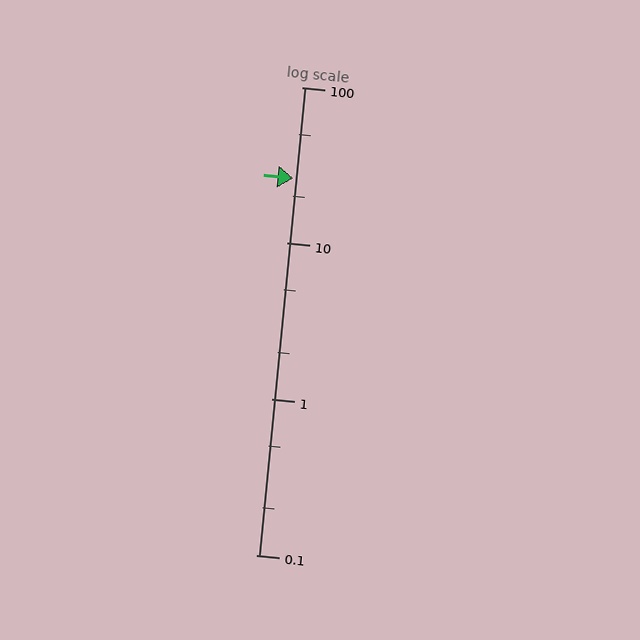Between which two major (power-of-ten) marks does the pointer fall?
The pointer is between 10 and 100.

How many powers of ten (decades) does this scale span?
The scale spans 3 decades, from 0.1 to 100.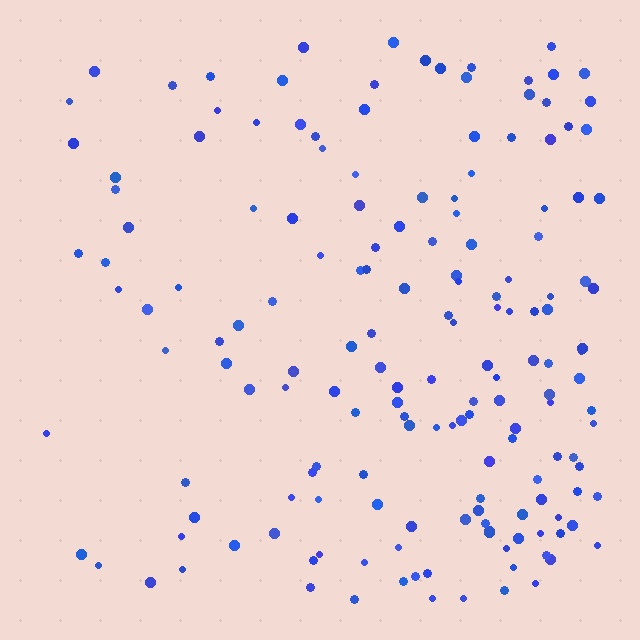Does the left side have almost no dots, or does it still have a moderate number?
Still a moderate number, just noticeably fewer than the right.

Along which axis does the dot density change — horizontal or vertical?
Horizontal.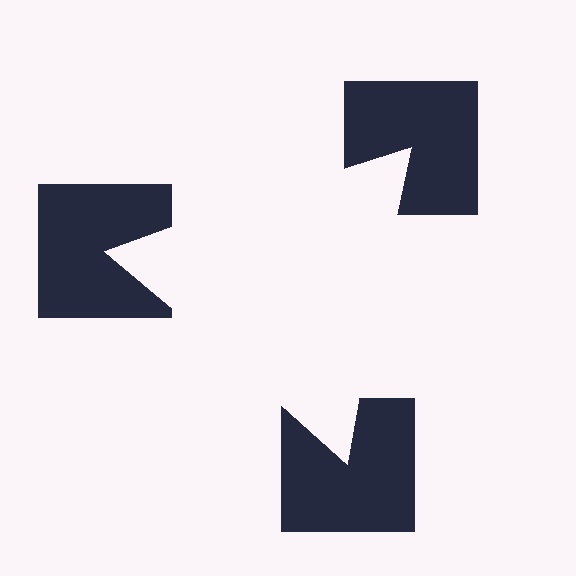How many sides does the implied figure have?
3 sides.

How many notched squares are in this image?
There are 3 — one at each vertex of the illusory triangle.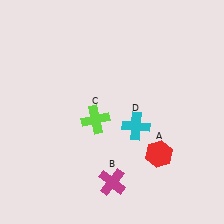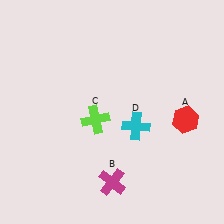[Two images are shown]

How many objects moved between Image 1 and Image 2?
1 object moved between the two images.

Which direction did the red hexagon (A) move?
The red hexagon (A) moved up.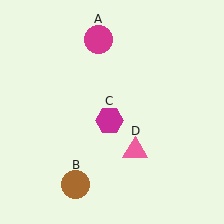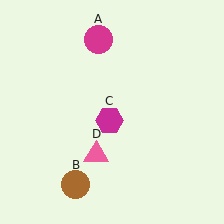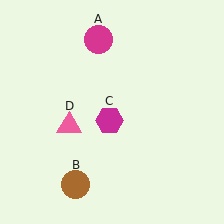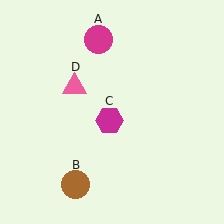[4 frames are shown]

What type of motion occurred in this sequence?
The pink triangle (object D) rotated clockwise around the center of the scene.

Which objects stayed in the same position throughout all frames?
Magenta circle (object A) and brown circle (object B) and magenta hexagon (object C) remained stationary.